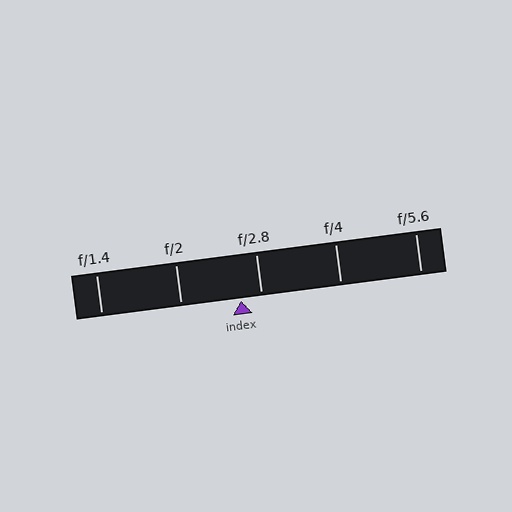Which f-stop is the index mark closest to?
The index mark is closest to f/2.8.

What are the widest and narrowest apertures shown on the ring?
The widest aperture shown is f/1.4 and the narrowest is f/5.6.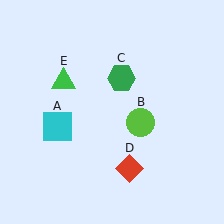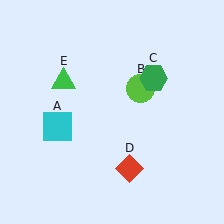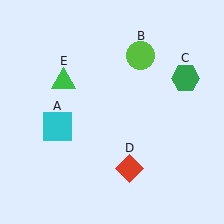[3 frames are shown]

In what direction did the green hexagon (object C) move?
The green hexagon (object C) moved right.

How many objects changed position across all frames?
2 objects changed position: lime circle (object B), green hexagon (object C).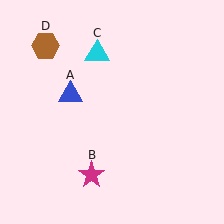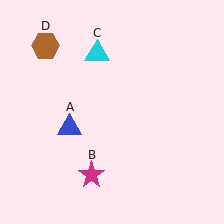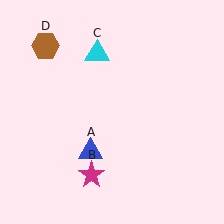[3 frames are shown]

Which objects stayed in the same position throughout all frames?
Magenta star (object B) and cyan triangle (object C) and brown hexagon (object D) remained stationary.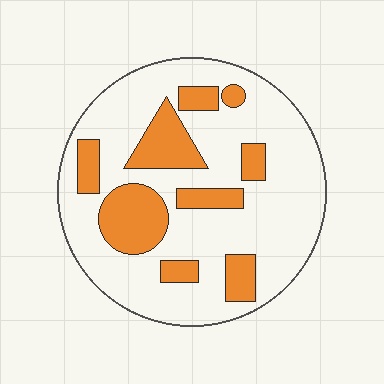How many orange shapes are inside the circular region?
9.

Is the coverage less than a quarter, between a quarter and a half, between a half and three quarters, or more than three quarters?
Between a quarter and a half.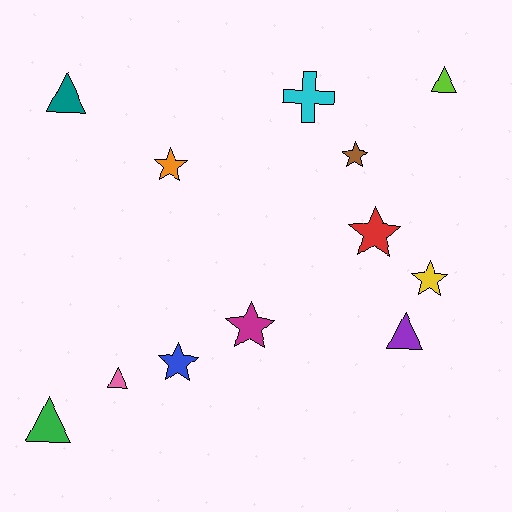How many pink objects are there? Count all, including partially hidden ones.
There is 1 pink object.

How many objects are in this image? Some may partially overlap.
There are 12 objects.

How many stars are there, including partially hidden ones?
There are 6 stars.